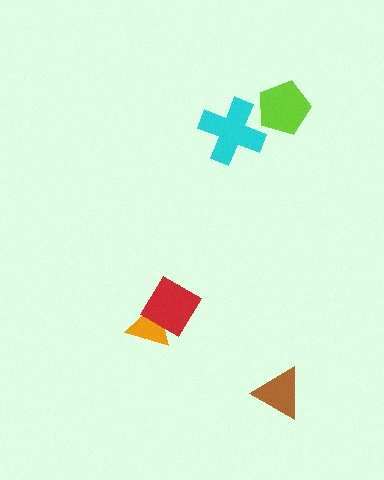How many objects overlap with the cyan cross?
0 objects overlap with the cyan cross.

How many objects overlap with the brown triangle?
0 objects overlap with the brown triangle.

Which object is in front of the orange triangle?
The red diamond is in front of the orange triangle.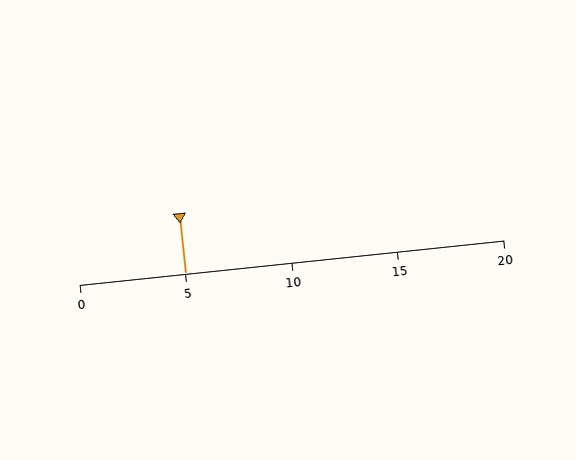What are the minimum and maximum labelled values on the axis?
The axis runs from 0 to 20.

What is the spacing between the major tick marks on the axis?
The major ticks are spaced 5 apart.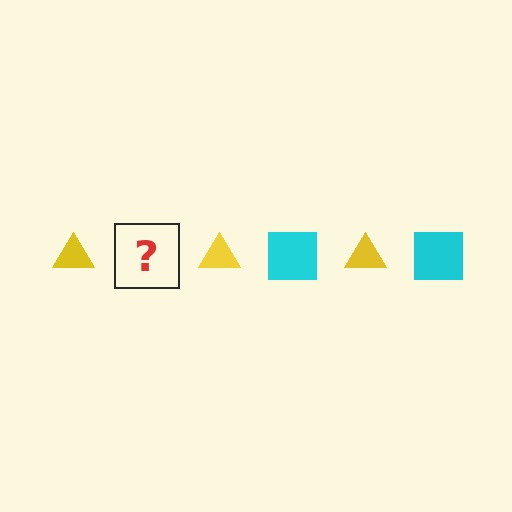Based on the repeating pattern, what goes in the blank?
The blank should be a cyan square.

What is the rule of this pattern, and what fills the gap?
The rule is that the pattern alternates between yellow triangle and cyan square. The gap should be filled with a cyan square.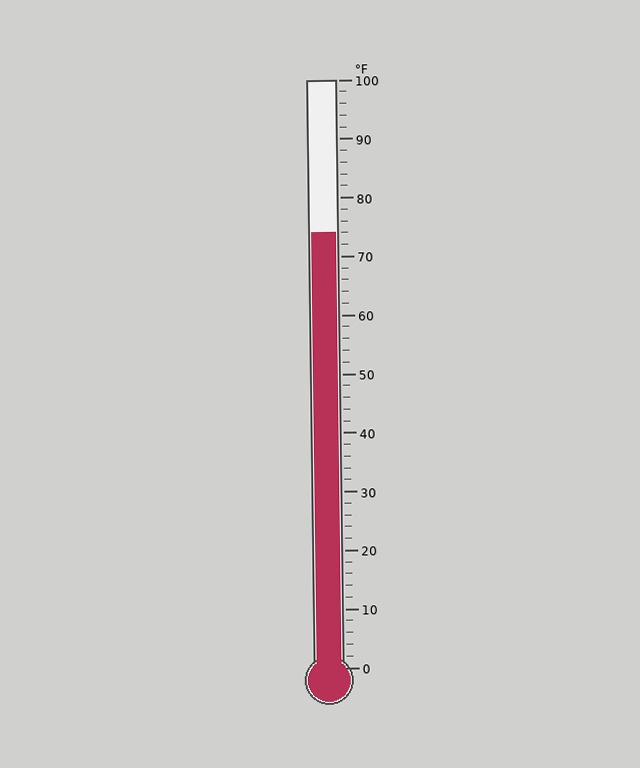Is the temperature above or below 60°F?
The temperature is above 60°F.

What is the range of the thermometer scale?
The thermometer scale ranges from 0°F to 100°F.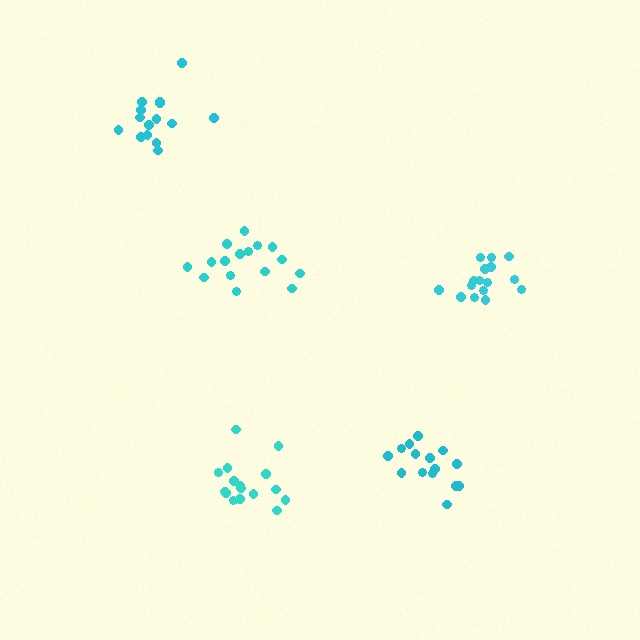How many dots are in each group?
Group 1: 16 dots, Group 2: 16 dots, Group 3: 16 dots, Group 4: 15 dots, Group 5: 15 dots (78 total).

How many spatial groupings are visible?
There are 5 spatial groupings.